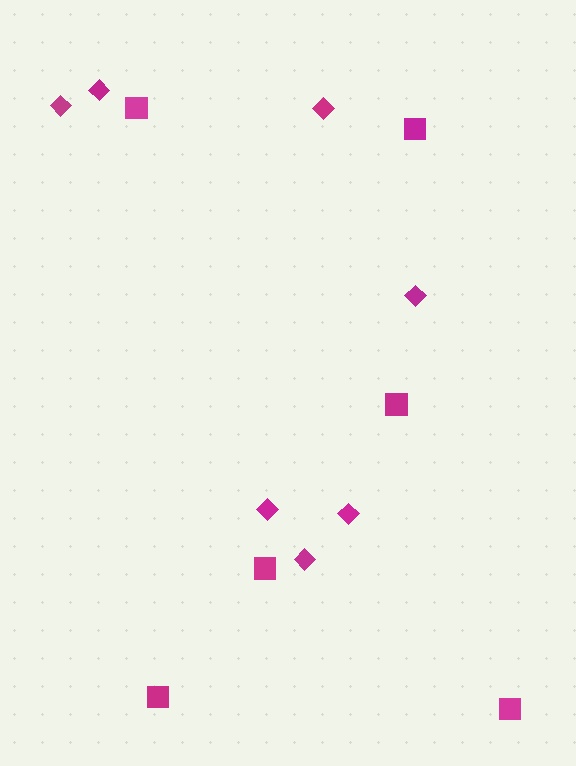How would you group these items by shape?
There are 2 groups: one group of squares (6) and one group of diamonds (7).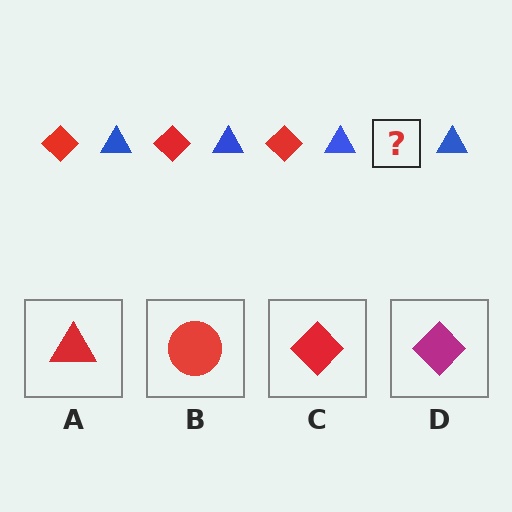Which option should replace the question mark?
Option C.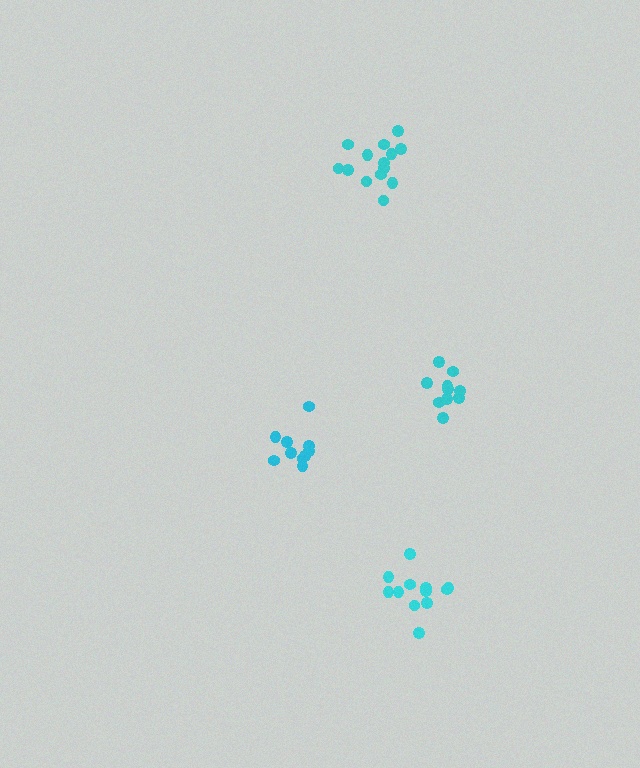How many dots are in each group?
Group 1: 14 dots, Group 2: 10 dots, Group 3: 12 dots, Group 4: 10 dots (46 total).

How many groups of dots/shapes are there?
There are 4 groups.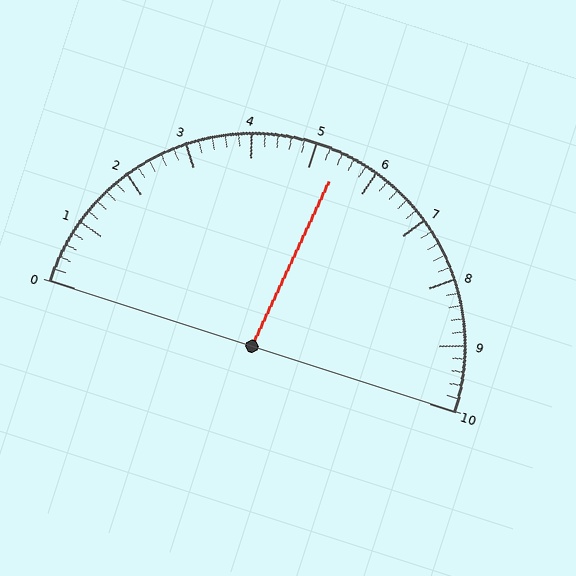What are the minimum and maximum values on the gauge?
The gauge ranges from 0 to 10.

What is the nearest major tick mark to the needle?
The nearest major tick mark is 5.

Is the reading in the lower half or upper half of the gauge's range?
The reading is in the upper half of the range (0 to 10).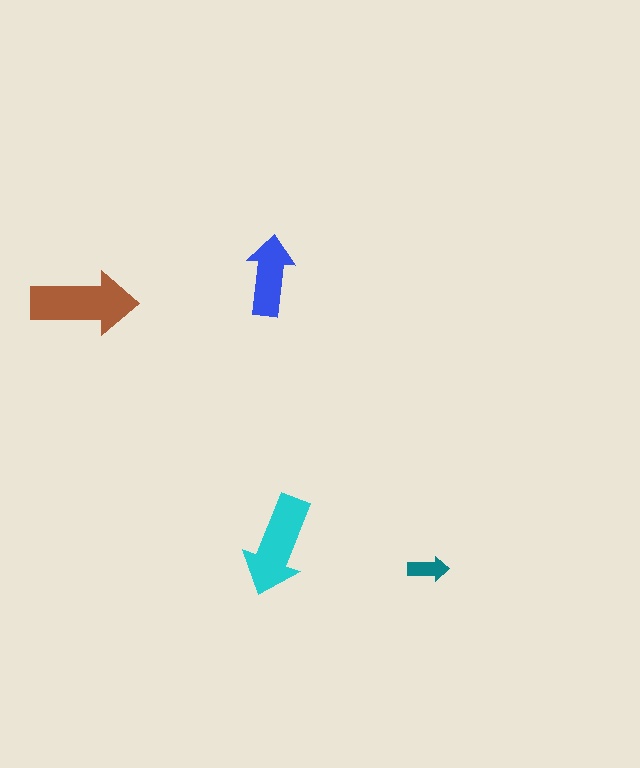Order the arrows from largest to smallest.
the brown one, the cyan one, the blue one, the teal one.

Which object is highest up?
The blue arrow is topmost.